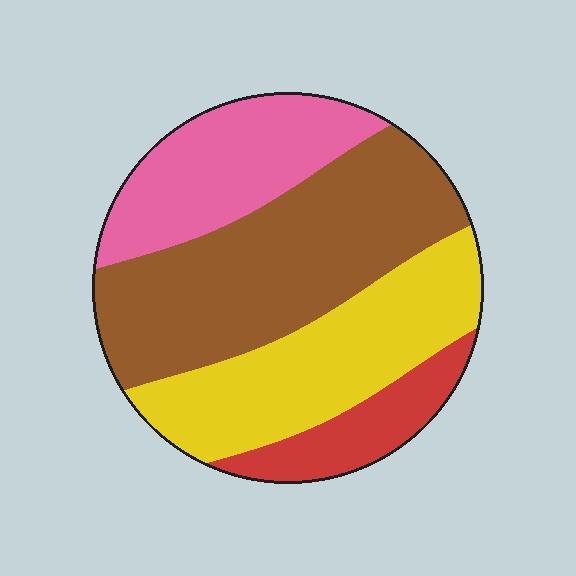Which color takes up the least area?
Red, at roughly 10%.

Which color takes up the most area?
Brown, at roughly 40%.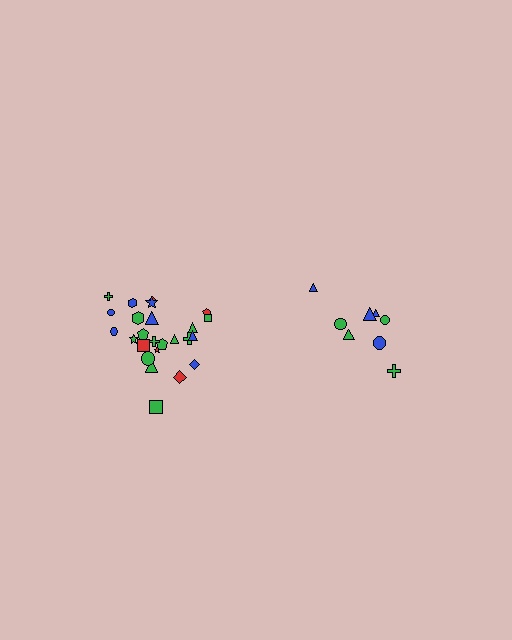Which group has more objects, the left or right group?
The left group.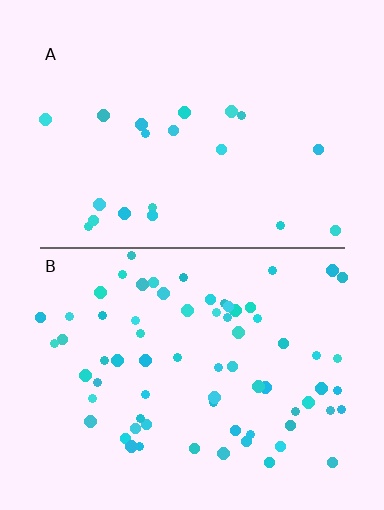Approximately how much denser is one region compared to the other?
Approximately 3.4× — region B over region A.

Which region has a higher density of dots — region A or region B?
B (the bottom).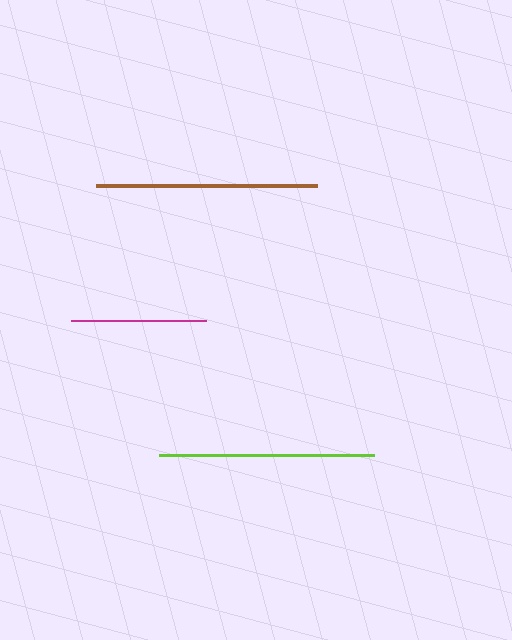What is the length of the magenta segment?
The magenta segment is approximately 135 pixels long.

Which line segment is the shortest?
The magenta line is the shortest at approximately 135 pixels.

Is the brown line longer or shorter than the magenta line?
The brown line is longer than the magenta line.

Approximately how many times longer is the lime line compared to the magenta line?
The lime line is approximately 1.6 times the length of the magenta line.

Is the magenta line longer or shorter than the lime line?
The lime line is longer than the magenta line.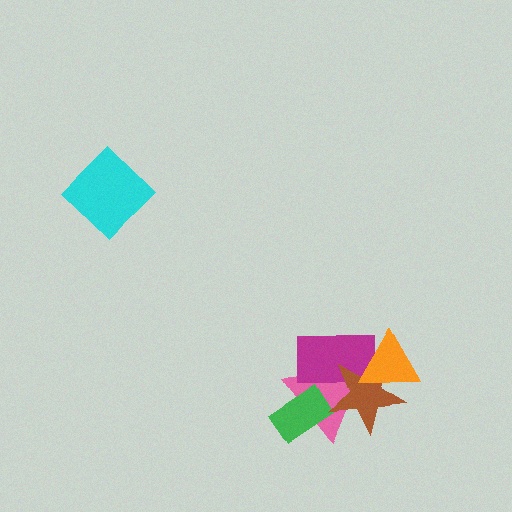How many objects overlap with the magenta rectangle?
3 objects overlap with the magenta rectangle.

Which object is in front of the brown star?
The orange triangle is in front of the brown star.